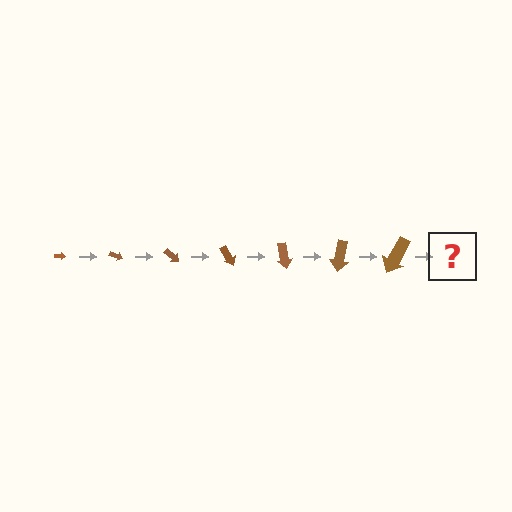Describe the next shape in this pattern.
It should be an arrow, larger than the previous one and rotated 140 degrees from the start.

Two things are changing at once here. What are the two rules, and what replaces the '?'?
The two rules are that the arrow grows larger each step and it rotates 20 degrees each step. The '?' should be an arrow, larger than the previous one and rotated 140 degrees from the start.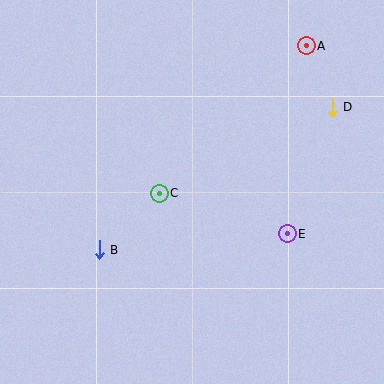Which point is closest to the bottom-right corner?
Point E is closest to the bottom-right corner.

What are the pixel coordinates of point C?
Point C is at (159, 193).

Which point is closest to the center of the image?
Point C at (159, 193) is closest to the center.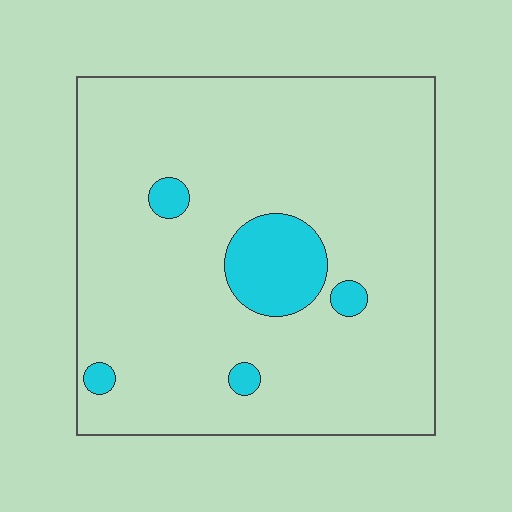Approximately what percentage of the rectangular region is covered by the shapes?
Approximately 10%.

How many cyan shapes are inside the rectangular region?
5.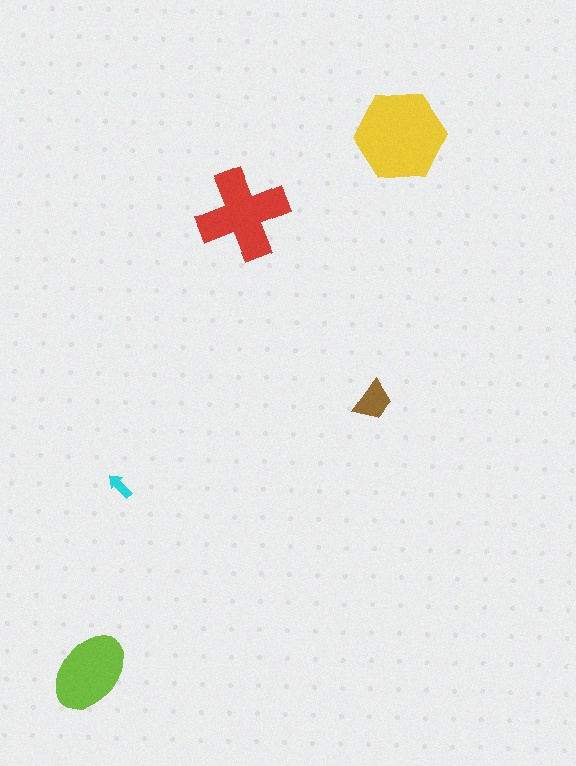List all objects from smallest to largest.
The cyan arrow, the brown trapezoid, the lime ellipse, the red cross, the yellow hexagon.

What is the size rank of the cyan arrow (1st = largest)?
5th.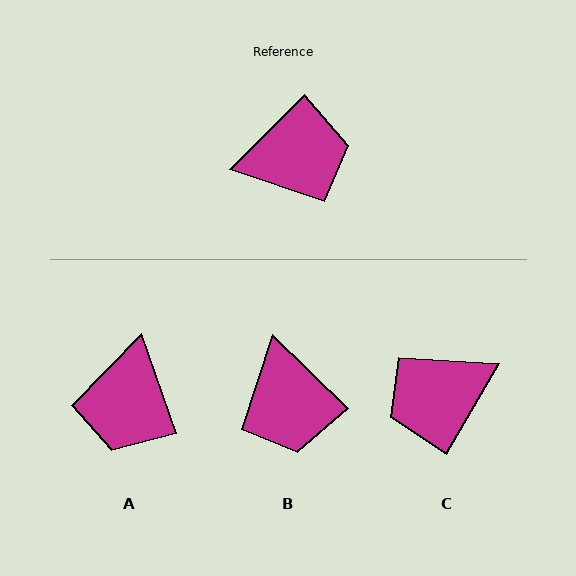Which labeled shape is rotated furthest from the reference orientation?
C, about 165 degrees away.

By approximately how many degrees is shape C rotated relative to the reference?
Approximately 165 degrees clockwise.